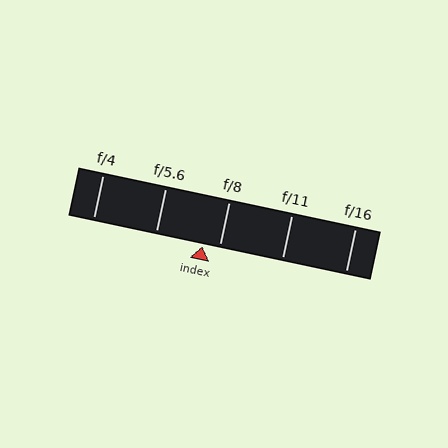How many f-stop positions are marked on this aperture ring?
There are 5 f-stop positions marked.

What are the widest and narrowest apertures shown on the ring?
The widest aperture shown is f/4 and the narrowest is f/16.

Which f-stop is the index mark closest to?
The index mark is closest to f/8.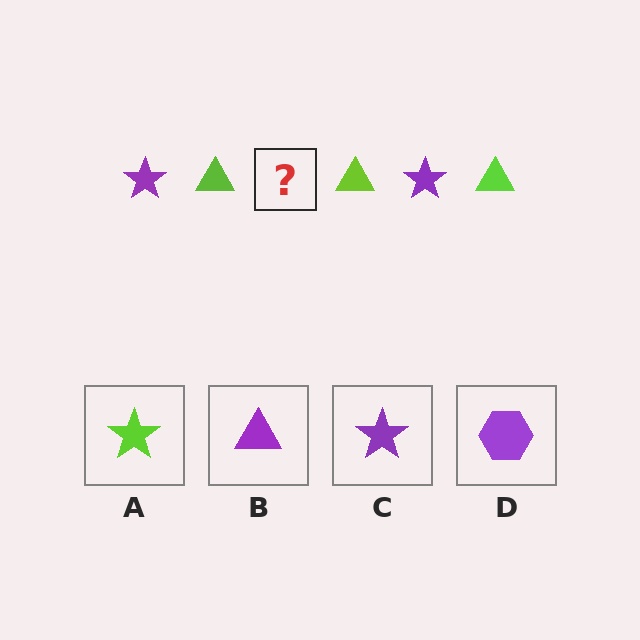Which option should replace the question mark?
Option C.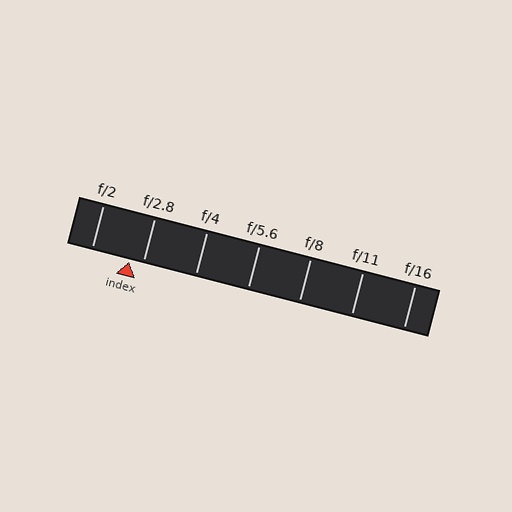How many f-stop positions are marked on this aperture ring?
There are 7 f-stop positions marked.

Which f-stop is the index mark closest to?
The index mark is closest to f/2.8.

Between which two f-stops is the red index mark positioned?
The index mark is between f/2 and f/2.8.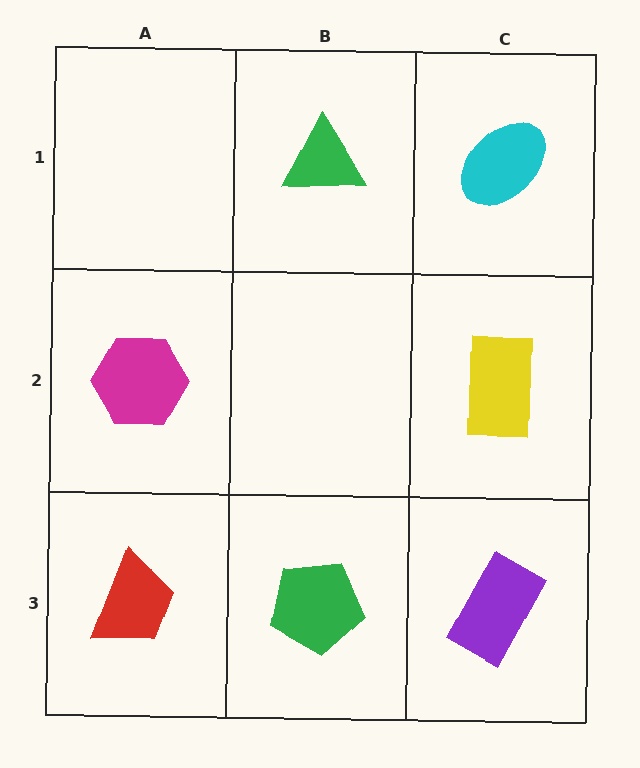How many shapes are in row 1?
2 shapes.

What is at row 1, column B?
A green triangle.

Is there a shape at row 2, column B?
No, that cell is empty.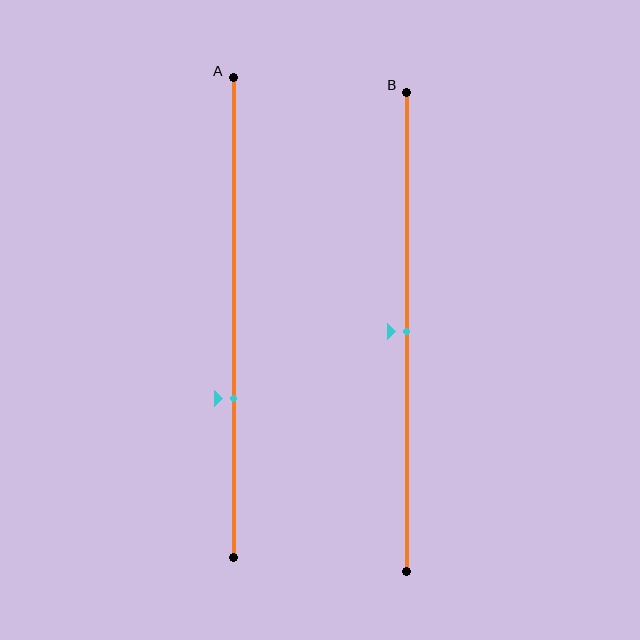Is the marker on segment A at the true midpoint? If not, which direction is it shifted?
No, the marker on segment A is shifted downward by about 17% of the segment length.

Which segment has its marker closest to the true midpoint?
Segment B has its marker closest to the true midpoint.